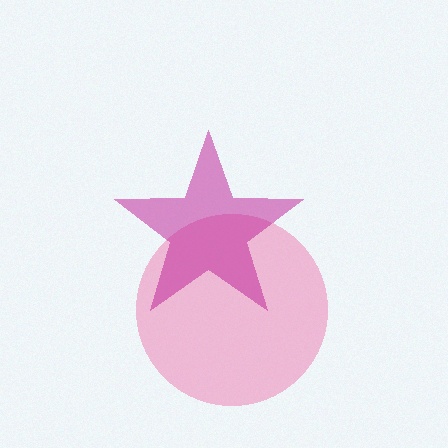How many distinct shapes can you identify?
There are 2 distinct shapes: a pink circle, a magenta star.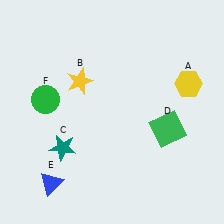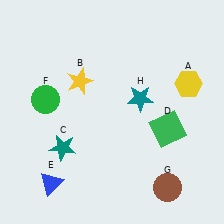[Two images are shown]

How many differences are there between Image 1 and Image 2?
There are 2 differences between the two images.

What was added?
A brown circle (G), a teal star (H) were added in Image 2.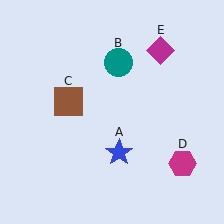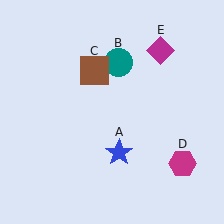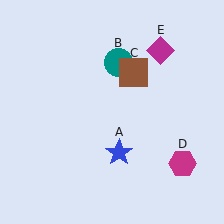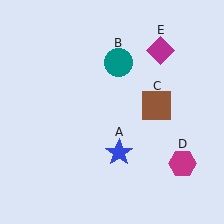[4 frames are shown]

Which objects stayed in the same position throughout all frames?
Blue star (object A) and teal circle (object B) and magenta hexagon (object D) and magenta diamond (object E) remained stationary.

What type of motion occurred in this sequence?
The brown square (object C) rotated clockwise around the center of the scene.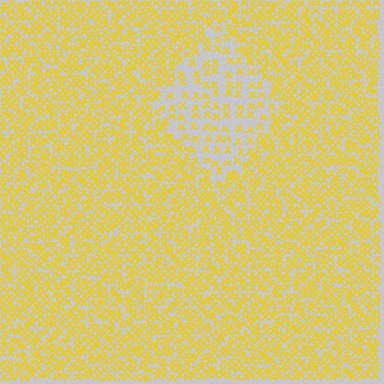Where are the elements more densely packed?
The elements are more densely packed outside the diamond boundary.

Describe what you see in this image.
The image contains small yellow elements arranged at two different densities. A diamond-shaped region is visible where the elements are less densely packed than the surrounding area.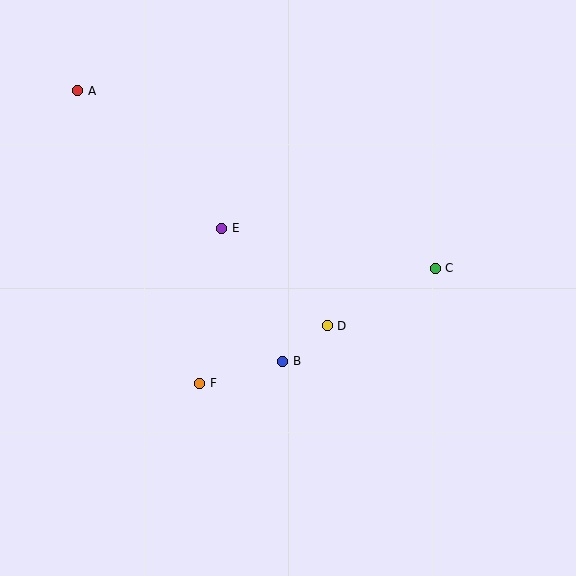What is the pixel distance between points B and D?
The distance between B and D is 57 pixels.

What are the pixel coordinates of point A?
Point A is at (78, 91).